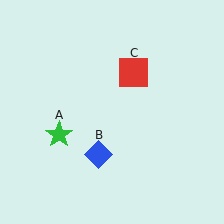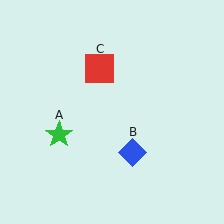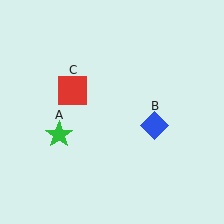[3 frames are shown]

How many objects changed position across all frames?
2 objects changed position: blue diamond (object B), red square (object C).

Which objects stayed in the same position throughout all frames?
Green star (object A) remained stationary.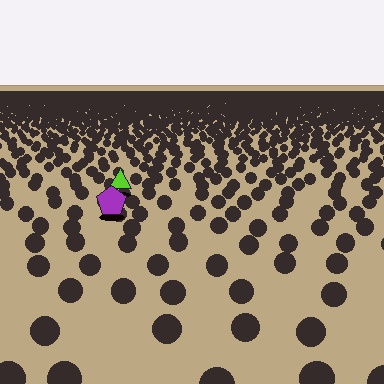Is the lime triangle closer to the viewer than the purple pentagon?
No. The purple pentagon is closer — you can tell from the texture gradient: the ground texture is coarser near it.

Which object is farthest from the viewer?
The lime triangle is farthest from the viewer. It appears smaller and the ground texture around it is denser.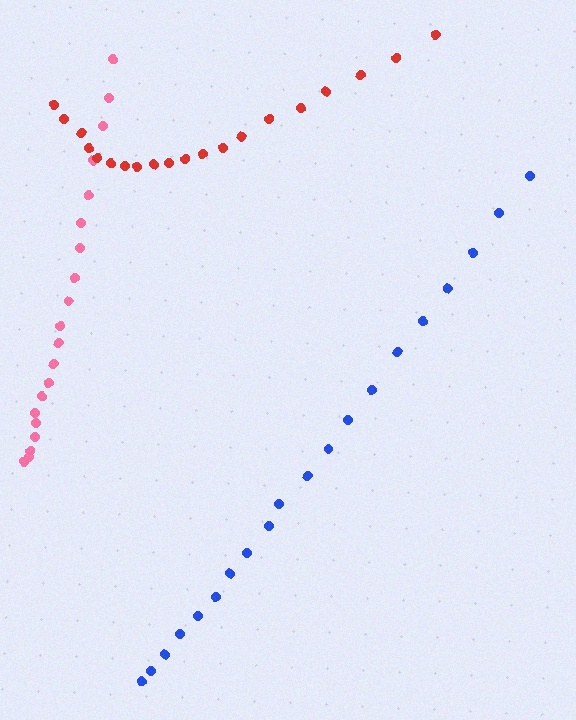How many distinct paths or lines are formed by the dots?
There are 3 distinct paths.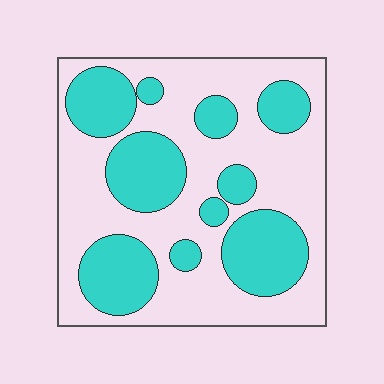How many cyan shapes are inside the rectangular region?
10.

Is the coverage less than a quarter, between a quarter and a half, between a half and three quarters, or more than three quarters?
Between a quarter and a half.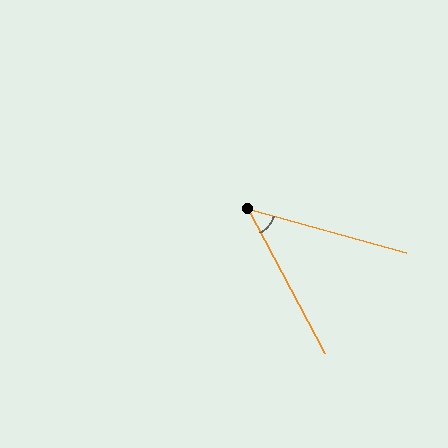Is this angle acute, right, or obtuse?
It is acute.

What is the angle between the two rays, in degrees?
Approximately 46 degrees.